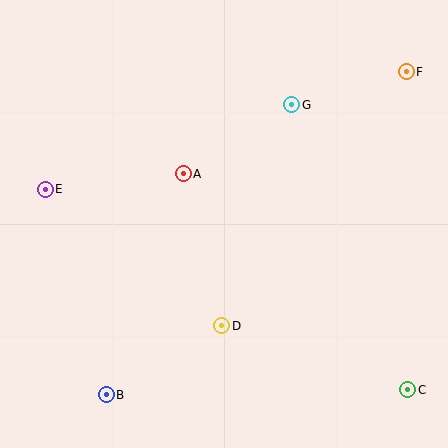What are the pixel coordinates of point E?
Point E is at (45, 189).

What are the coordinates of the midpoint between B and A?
The midpoint between B and A is at (145, 284).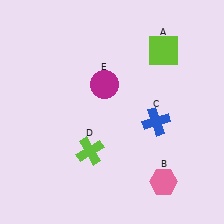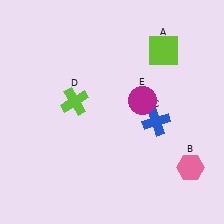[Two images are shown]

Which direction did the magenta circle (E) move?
The magenta circle (E) moved right.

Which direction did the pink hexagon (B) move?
The pink hexagon (B) moved right.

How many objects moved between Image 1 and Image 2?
3 objects moved between the two images.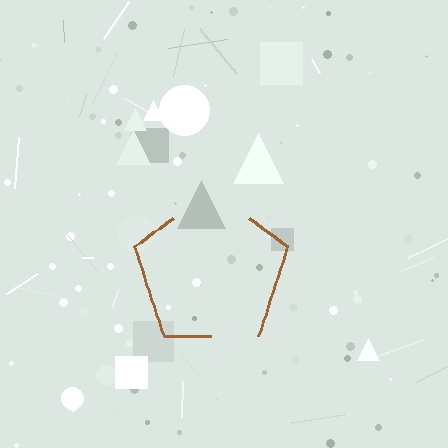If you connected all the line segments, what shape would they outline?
They would outline a pentagon.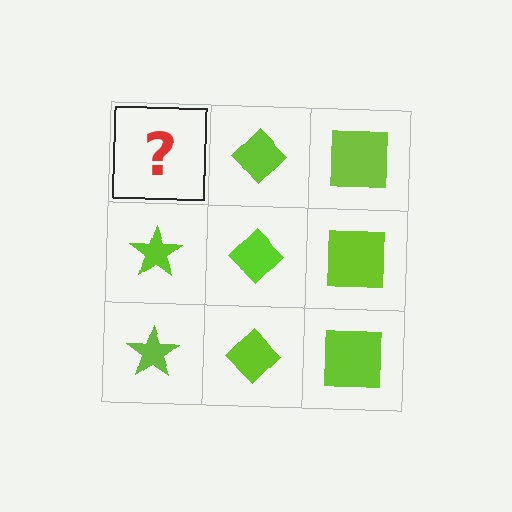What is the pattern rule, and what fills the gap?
The rule is that each column has a consistent shape. The gap should be filled with a lime star.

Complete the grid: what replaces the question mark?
The question mark should be replaced with a lime star.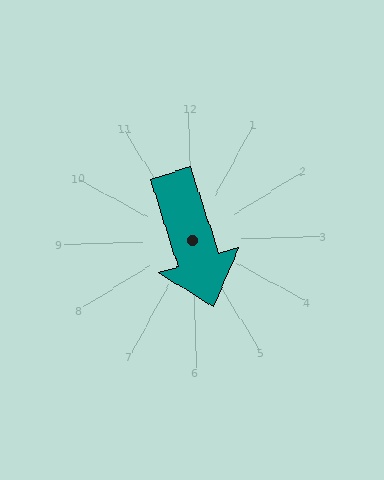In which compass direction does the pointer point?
South.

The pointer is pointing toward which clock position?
Roughly 5 o'clock.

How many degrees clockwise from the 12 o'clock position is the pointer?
Approximately 164 degrees.